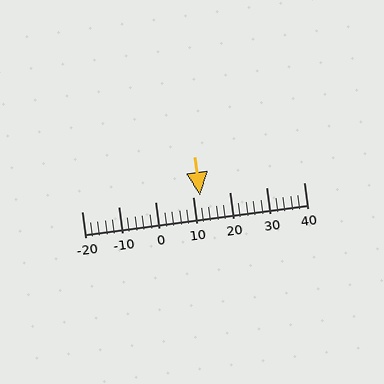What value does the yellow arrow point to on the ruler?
The yellow arrow points to approximately 12.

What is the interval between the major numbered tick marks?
The major tick marks are spaced 10 units apart.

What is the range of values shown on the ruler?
The ruler shows values from -20 to 40.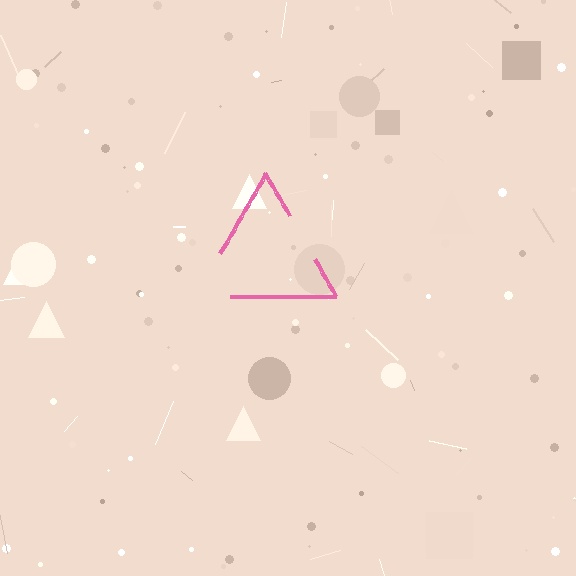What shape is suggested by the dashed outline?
The dashed outline suggests a triangle.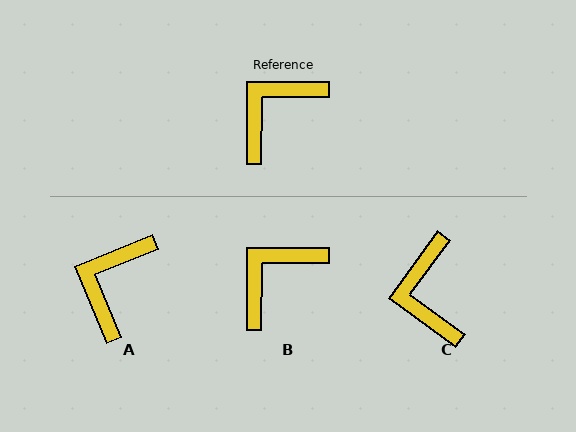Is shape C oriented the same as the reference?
No, it is off by about 54 degrees.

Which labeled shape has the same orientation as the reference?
B.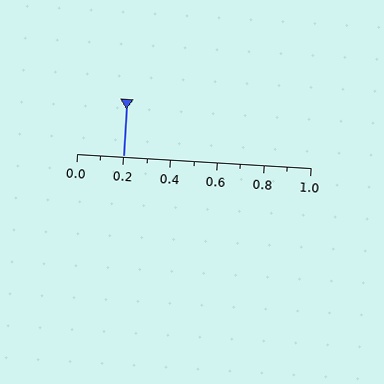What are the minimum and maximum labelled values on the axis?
The axis runs from 0.0 to 1.0.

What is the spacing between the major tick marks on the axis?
The major ticks are spaced 0.2 apart.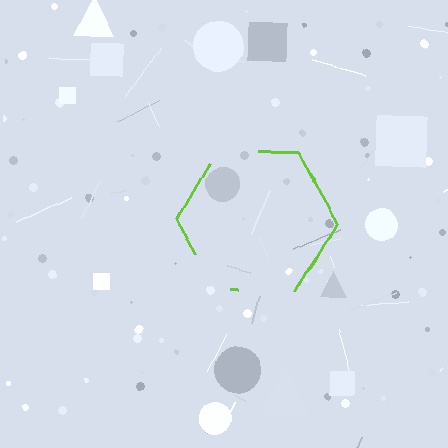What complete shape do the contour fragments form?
The contour fragments form a hexagon.